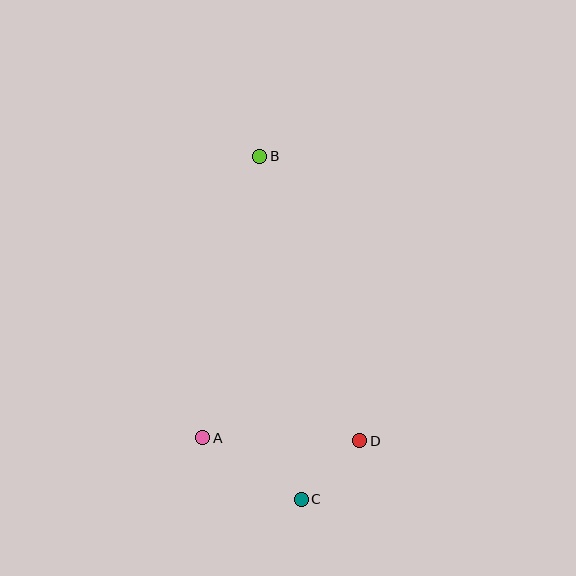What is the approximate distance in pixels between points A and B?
The distance between A and B is approximately 287 pixels.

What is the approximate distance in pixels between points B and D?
The distance between B and D is approximately 302 pixels.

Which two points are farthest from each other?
Points B and C are farthest from each other.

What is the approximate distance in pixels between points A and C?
The distance between A and C is approximately 116 pixels.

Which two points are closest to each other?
Points C and D are closest to each other.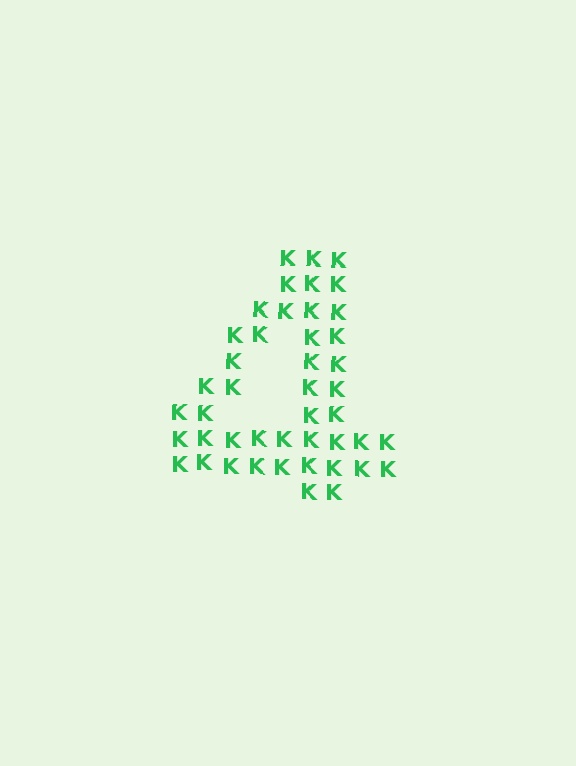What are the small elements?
The small elements are letter K's.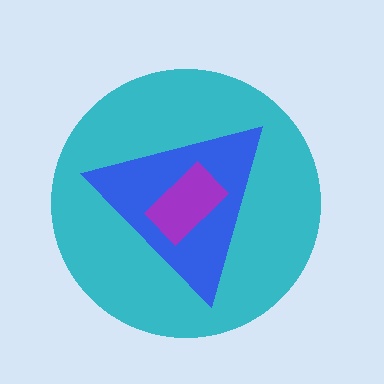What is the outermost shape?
The cyan circle.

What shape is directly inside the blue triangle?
The purple rectangle.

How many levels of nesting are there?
3.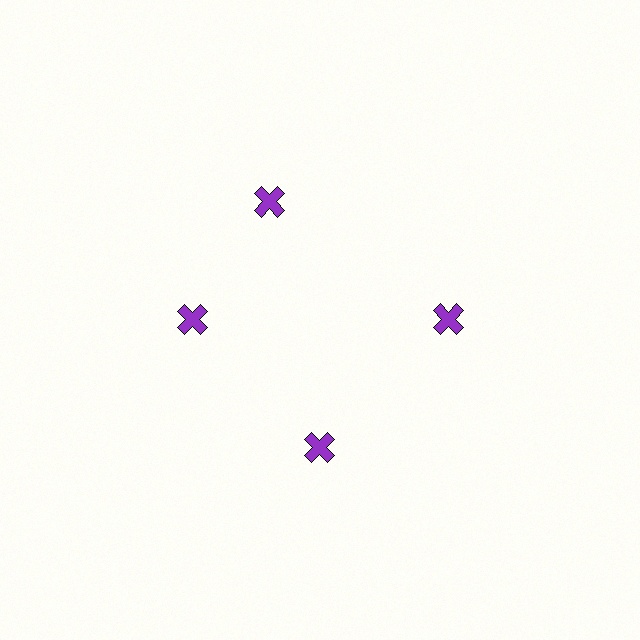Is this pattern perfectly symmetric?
No. The 4 purple crosses are arranged in a ring, but one element near the 12 o'clock position is rotated out of alignment along the ring, breaking the 4-fold rotational symmetry.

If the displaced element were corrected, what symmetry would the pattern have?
It would have 4-fold rotational symmetry — the pattern would map onto itself every 90 degrees.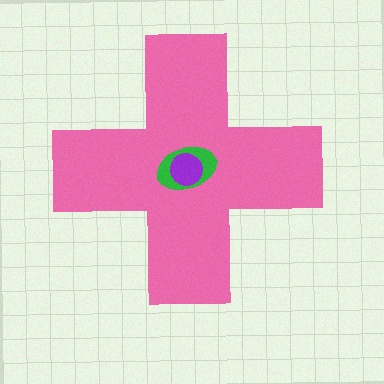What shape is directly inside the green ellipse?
The purple circle.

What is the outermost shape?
The pink cross.